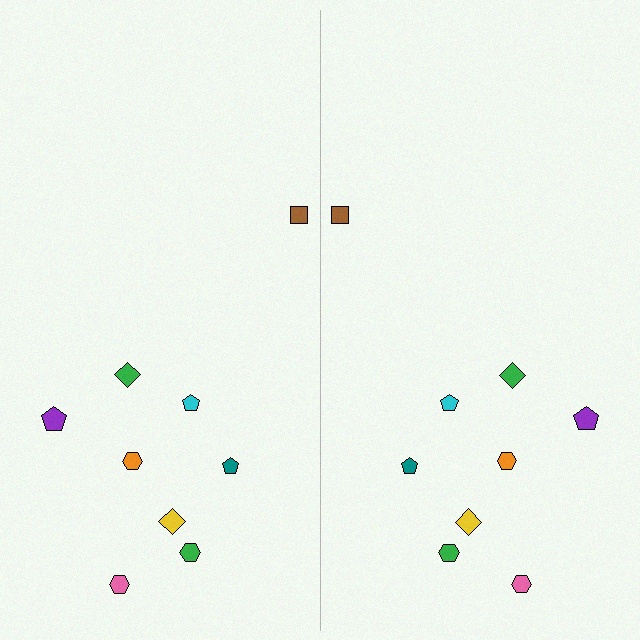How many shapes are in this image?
There are 18 shapes in this image.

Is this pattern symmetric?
Yes, this pattern has bilateral (reflection) symmetry.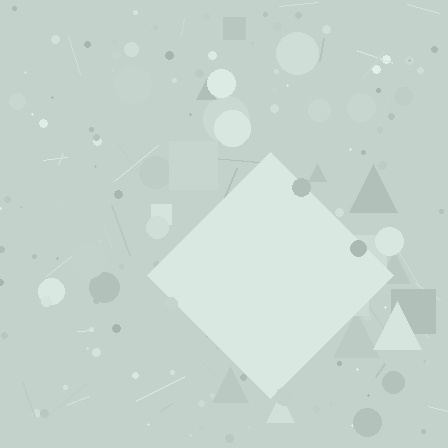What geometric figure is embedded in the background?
A diamond is embedded in the background.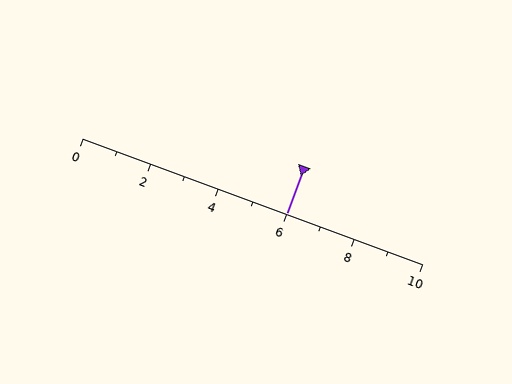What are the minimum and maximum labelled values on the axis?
The axis runs from 0 to 10.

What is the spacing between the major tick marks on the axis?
The major ticks are spaced 2 apart.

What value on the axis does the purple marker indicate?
The marker indicates approximately 6.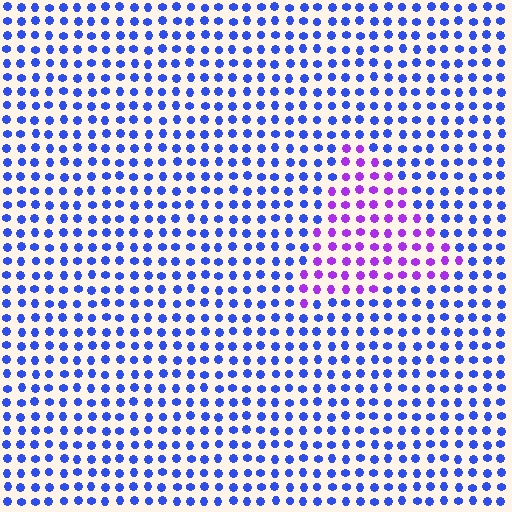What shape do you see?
I see a triangle.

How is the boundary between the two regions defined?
The boundary is defined purely by a slight shift in hue (about 51 degrees). Spacing, size, and orientation are identical on both sides.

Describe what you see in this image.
The image is filled with small blue elements in a uniform arrangement. A triangle-shaped region is visible where the elements are tinted to a slightly different hue, forming a subtle color boundary.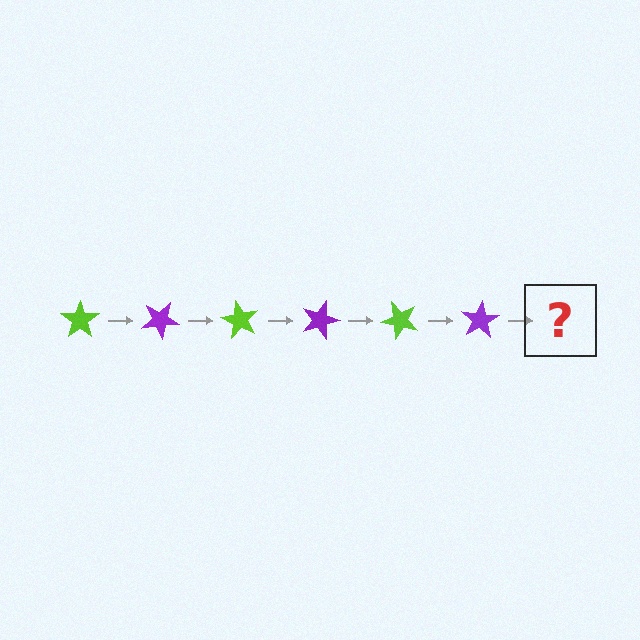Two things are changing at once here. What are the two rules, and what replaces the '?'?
The two rules are that it rotates 30 degrees each step and the color cycles through lime and purple. The '?' should be a lime star, rotated 180 degrees from the start.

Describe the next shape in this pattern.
It should be a lime star, rotated 180 degrees from the start.